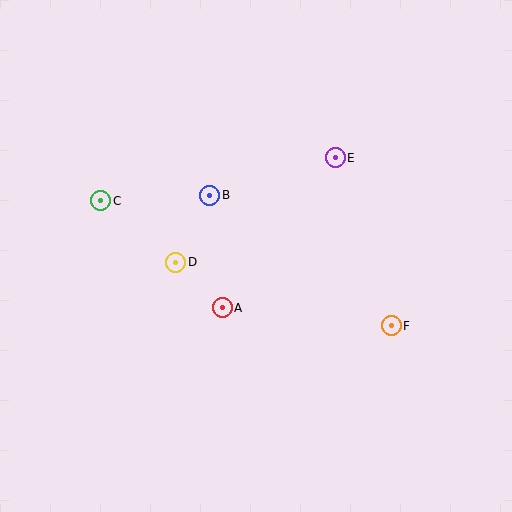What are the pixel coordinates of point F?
Point F is at (391, 326).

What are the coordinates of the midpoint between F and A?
The midpoint between F and A is at (307, 317).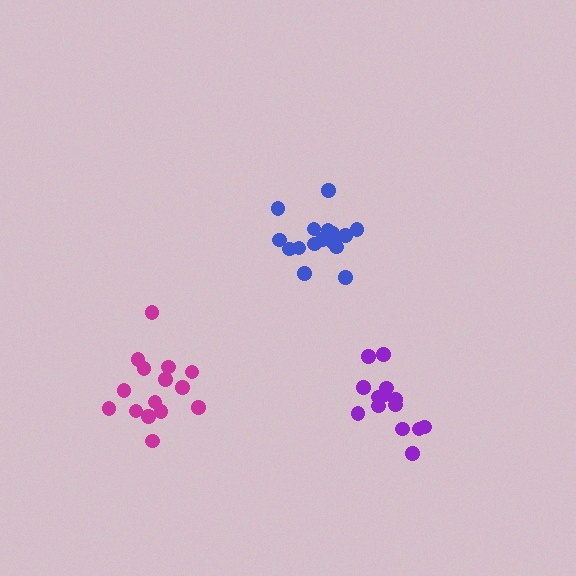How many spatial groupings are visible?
There are 3 spatial groupings.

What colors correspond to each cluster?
The clusters are colored: blue, magenta, purple.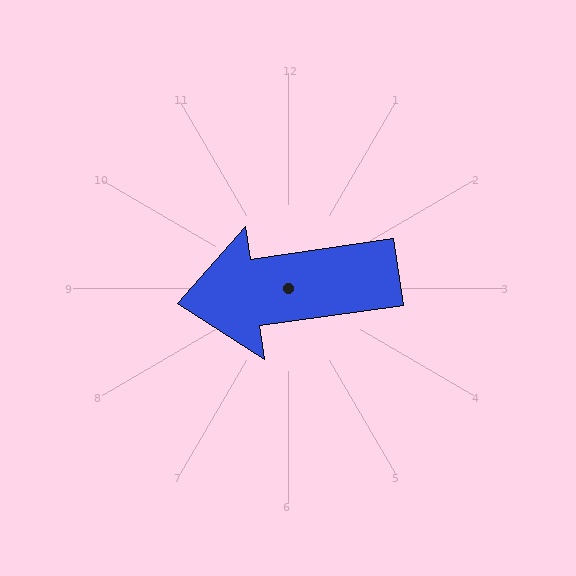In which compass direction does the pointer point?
West.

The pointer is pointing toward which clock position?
Roughly 9 o'clock.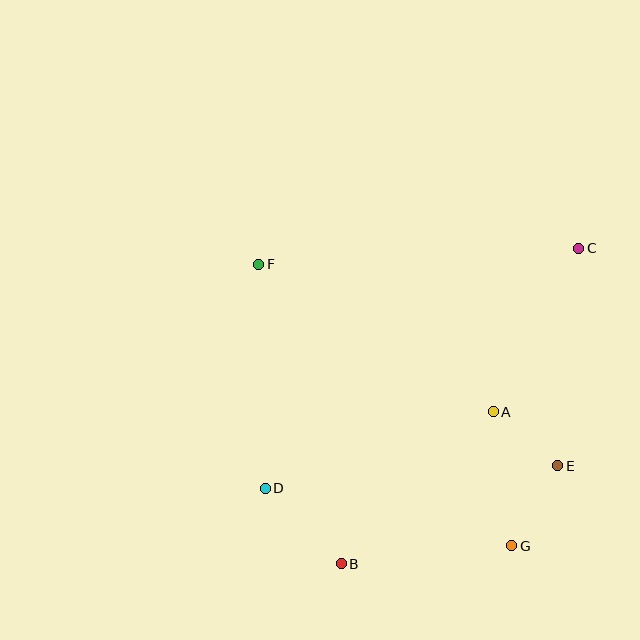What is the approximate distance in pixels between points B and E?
The distance between B and E is approximately 238 pixels.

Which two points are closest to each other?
Points A and E are closest to each other.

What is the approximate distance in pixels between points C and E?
The distance between C and E is approximately 219 pixels.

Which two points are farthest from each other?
Points B and C are farthest from each other.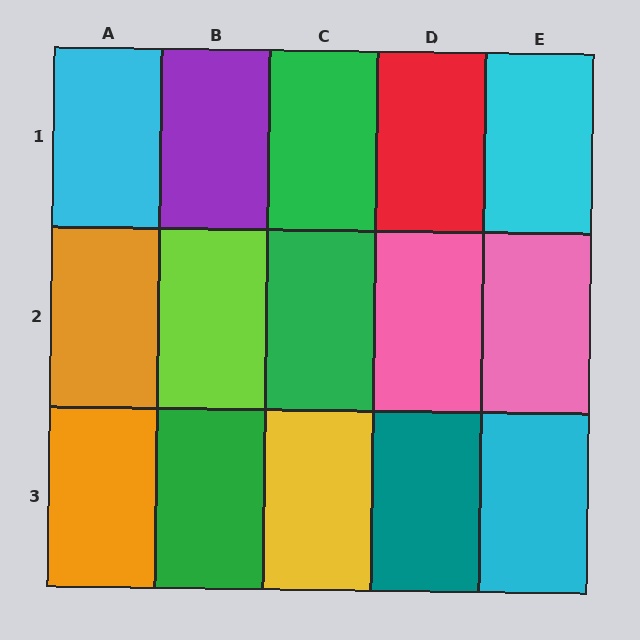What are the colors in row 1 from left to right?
Cyan, purple, green, red, cyan.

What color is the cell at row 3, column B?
Green.